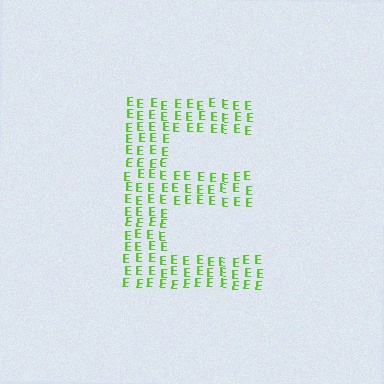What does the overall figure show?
The overall figure shows the letter E.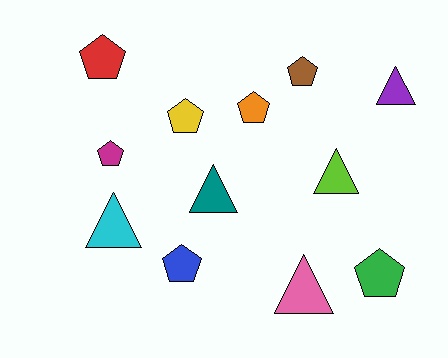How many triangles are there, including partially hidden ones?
There are 5 triangles.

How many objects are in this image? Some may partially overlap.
There are 12 objects.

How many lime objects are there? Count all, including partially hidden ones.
There is 1 lime object.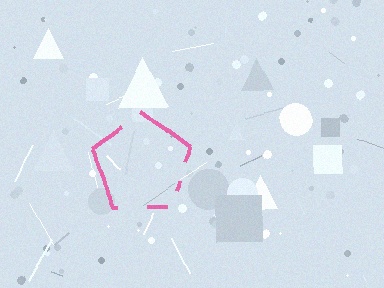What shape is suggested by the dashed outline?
The dashed outline suggests a pentagon.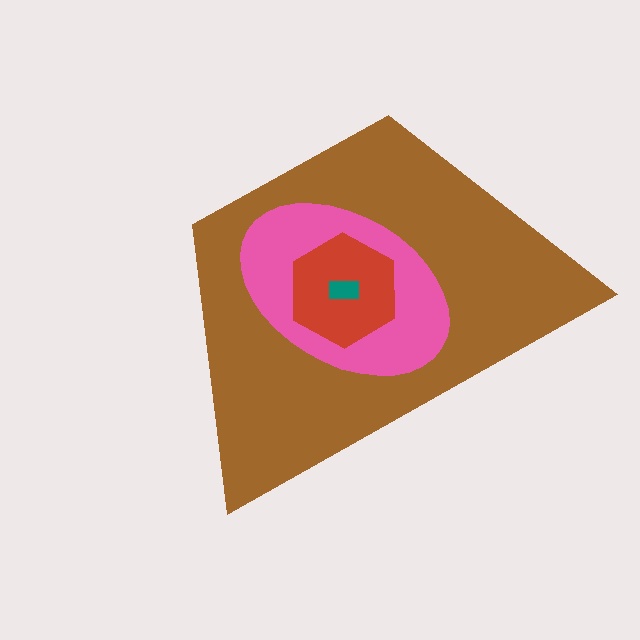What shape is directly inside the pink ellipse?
The red hexagon.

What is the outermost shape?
The brown trapezoid.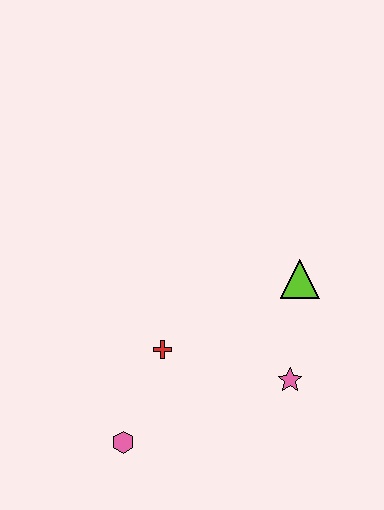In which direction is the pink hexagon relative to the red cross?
The pink hexagon is below the red cross.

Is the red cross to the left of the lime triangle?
Yes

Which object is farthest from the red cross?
The lime triangle is farthest from the red cross.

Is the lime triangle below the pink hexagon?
No